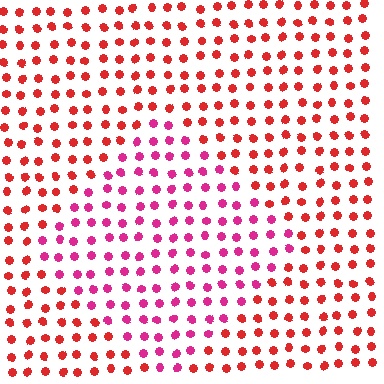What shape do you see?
I see a diamond.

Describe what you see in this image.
The image is filled with small red elements in a uniform arrangement. A diamond-shaped region is visible where the elements are tinted to a slightly different hue, forming a subtle color boundary.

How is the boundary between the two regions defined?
The boundary is defined purely by a slight shift in hue (about 34 degrees). Spacing, size, and orientation are identical on both sides.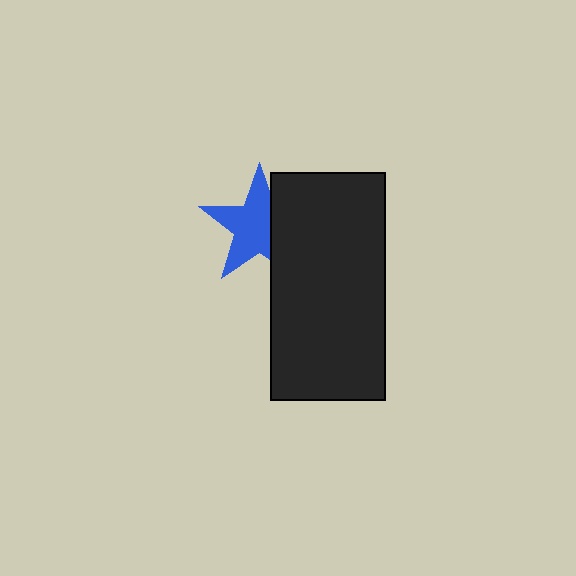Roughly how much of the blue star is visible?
Most of it is visible (roughly 66%).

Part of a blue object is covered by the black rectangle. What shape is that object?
It is a star.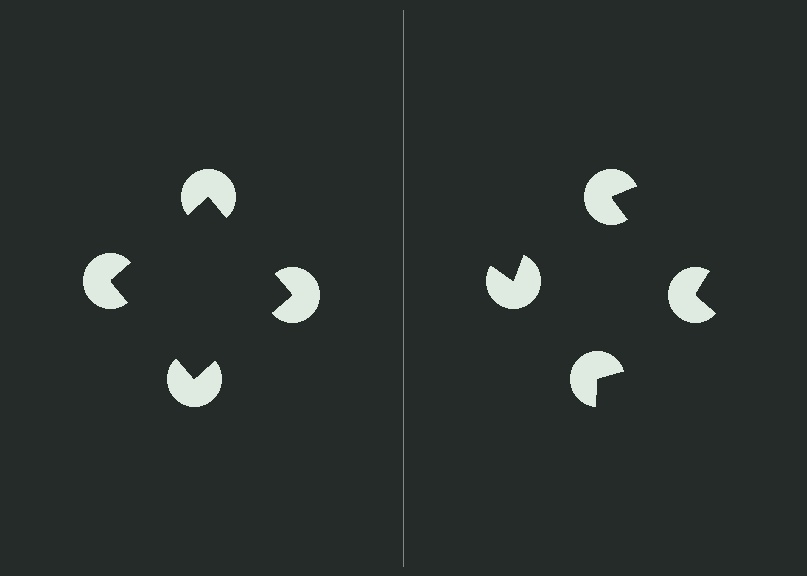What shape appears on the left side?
An illusory square.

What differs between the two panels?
The pac-man discs are positioned identically on both sides; only the wedge orientations differ. On the left they align to a square; on the right they are misaligned.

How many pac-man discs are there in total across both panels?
8 — 4 on each side.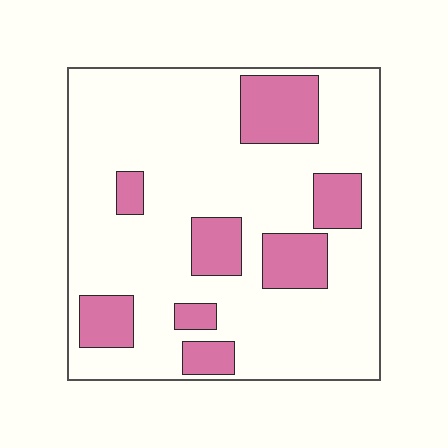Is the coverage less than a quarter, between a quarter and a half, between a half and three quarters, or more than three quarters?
Less than a quarter.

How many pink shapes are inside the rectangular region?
8.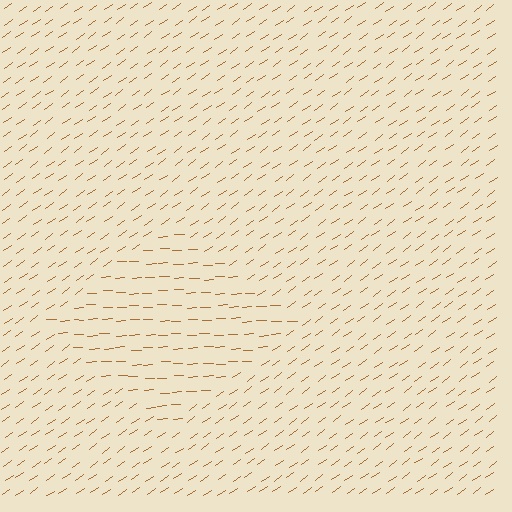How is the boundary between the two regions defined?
The boundary is defined purely by a change in line orientation (approximately 32 degrees difference). All lines are the same color and thickness.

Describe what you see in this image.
The image is filled with small brown line segments. A diamond region in the image has lines oriented differently from the surrounding lines, creating a visible texture boundary.